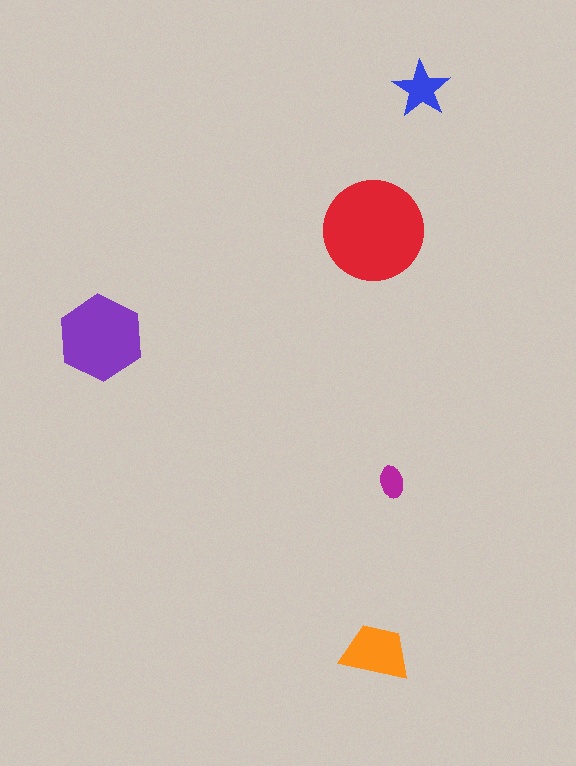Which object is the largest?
The red circle.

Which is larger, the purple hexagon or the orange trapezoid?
The purple hexagon.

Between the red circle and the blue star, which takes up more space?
The red circle.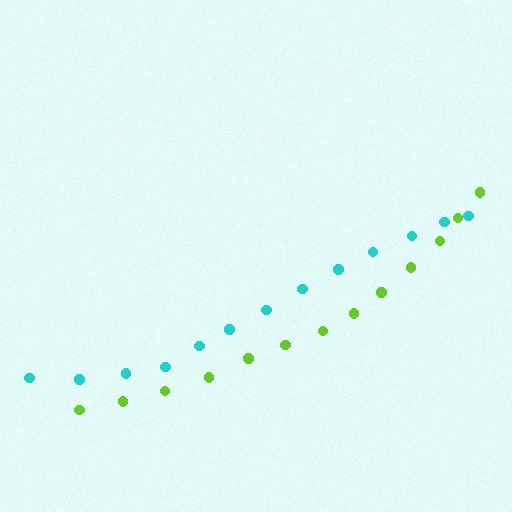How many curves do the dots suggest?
There are 2 distinct paths.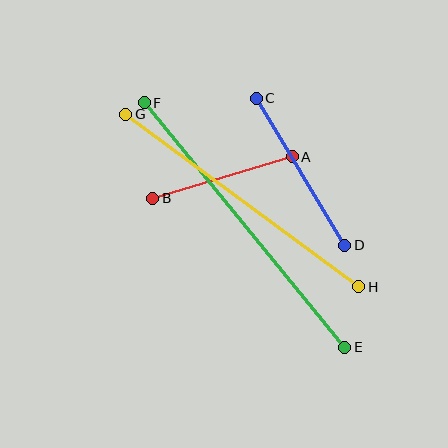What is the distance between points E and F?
The distance is approximately 316 pixels.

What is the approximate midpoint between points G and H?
The midpoint is at approximately (242, 201) pixels.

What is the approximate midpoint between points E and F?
The midpoint is at approximately (244, 225) pixels.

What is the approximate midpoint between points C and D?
The midpoint is at approximately (300, 172) pixels.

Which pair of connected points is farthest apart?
Points E and F are farthest apart.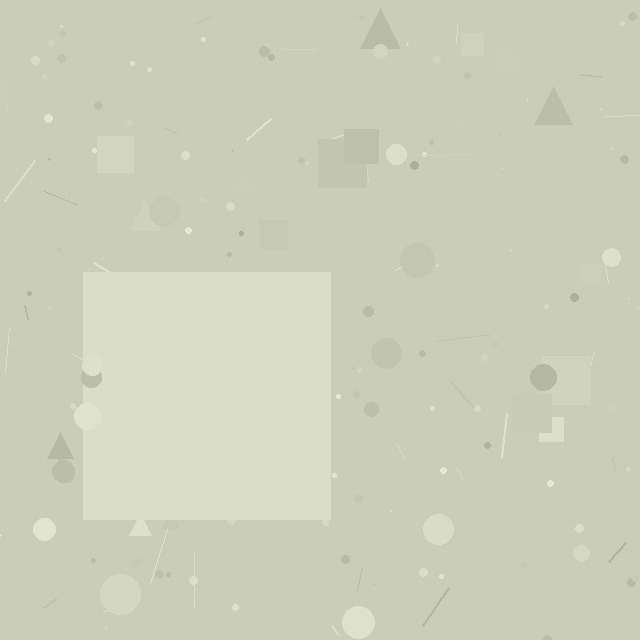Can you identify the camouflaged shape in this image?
The camouflaged shape is a square.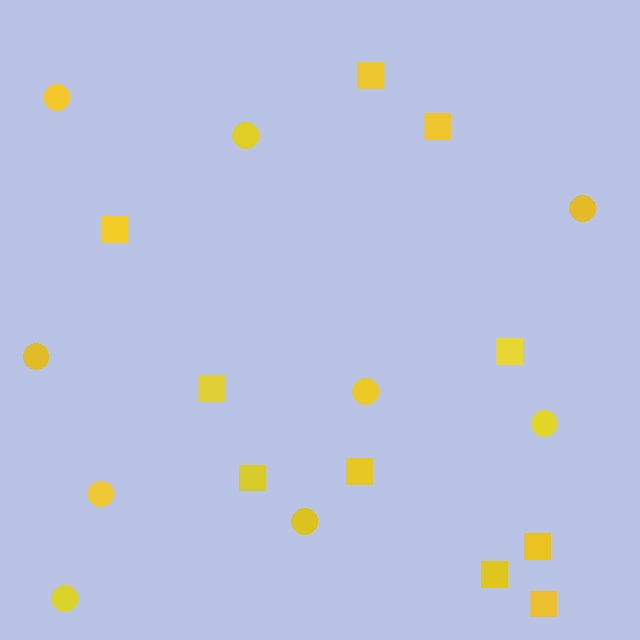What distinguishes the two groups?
There are 2 groups: one group of squares (10) and one group of circles (9).